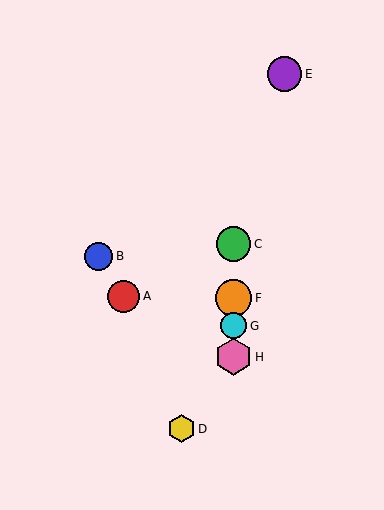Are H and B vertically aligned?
No, H is at x≈234 and B is at x≈99.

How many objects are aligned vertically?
4 objects (C, F, G, H) are aligned vertically.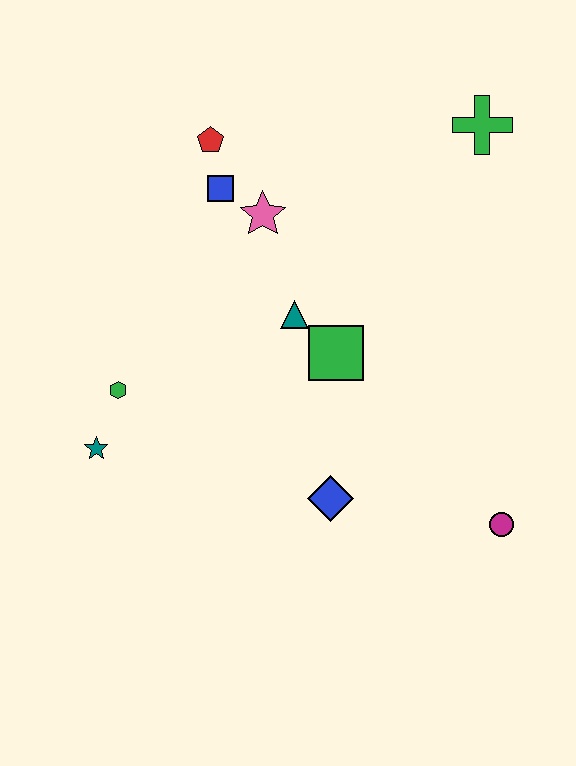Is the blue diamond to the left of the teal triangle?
No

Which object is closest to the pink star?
The blue square is closest to the pink star.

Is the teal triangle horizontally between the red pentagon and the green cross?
Yes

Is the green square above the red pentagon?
No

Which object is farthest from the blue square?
The magenta circle is farthest from the blue square.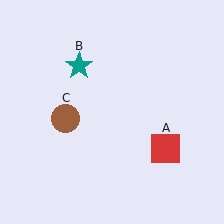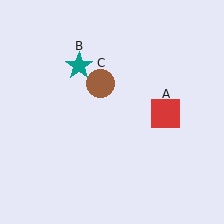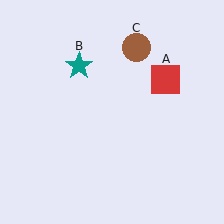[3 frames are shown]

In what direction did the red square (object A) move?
The red square (object A) moved up.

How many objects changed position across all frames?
2 objects changed position: red square (object A), brown circle (object C).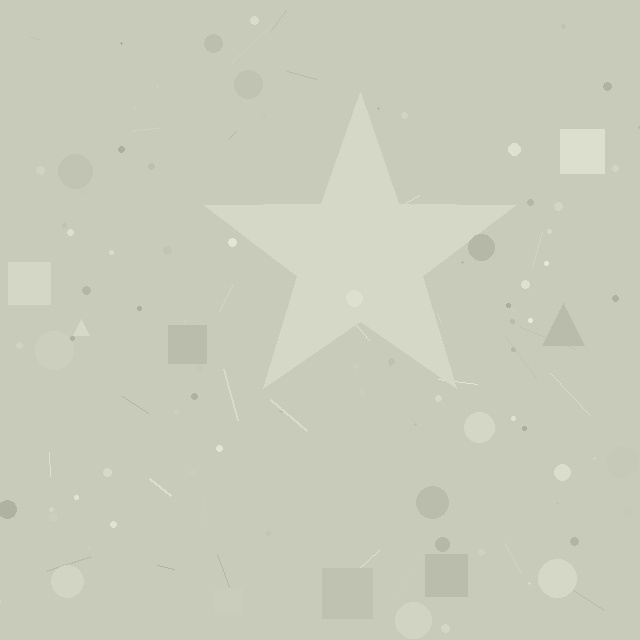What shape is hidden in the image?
A star is hidden in the image.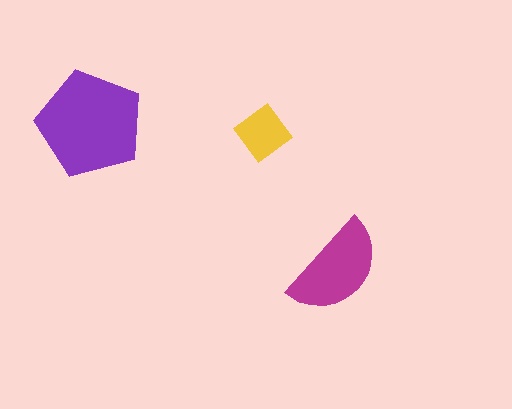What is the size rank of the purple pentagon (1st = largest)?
1st.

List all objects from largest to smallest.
The purple pentagon, the magenta semicircle, the yellow diamond.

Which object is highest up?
The purple pentagon is topmost.